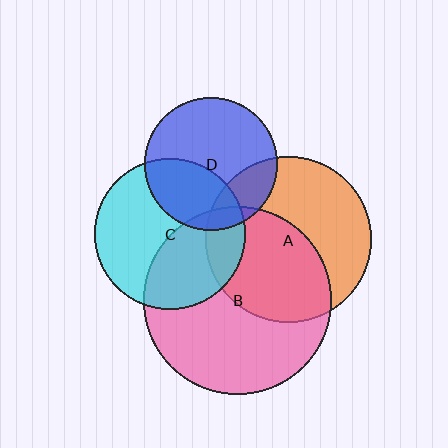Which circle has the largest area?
Circle B (pink).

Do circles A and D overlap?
Yes.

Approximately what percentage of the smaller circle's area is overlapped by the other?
Approximately 20%.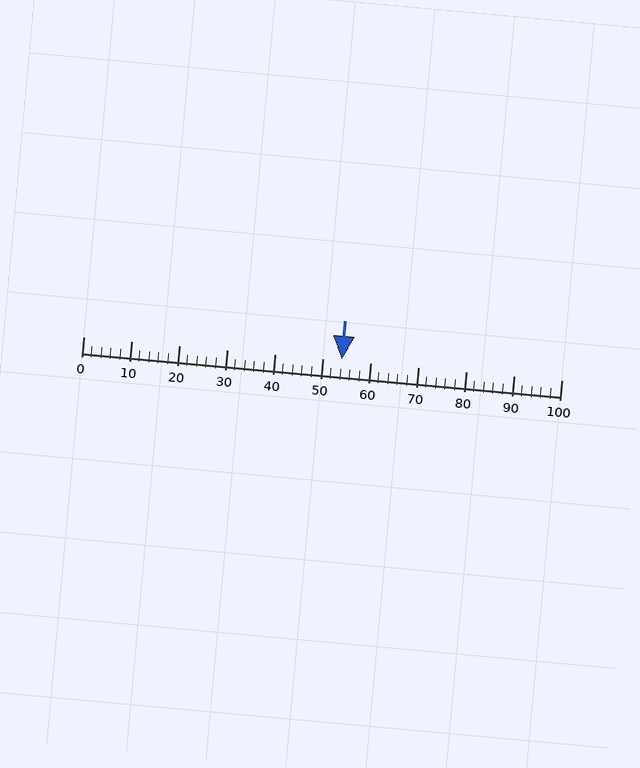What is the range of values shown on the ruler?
The ruler shows values from 0 to 100.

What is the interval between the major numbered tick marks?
The major tick marks are spaced 10 units apart.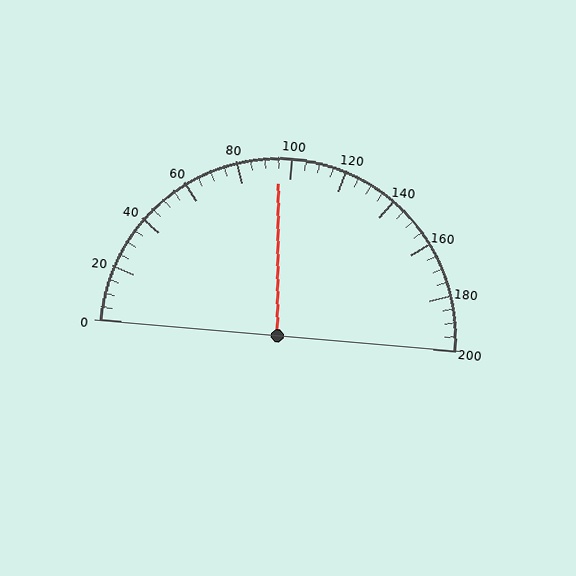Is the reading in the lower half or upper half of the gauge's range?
The reading is in the lower half of the range (0 to 200).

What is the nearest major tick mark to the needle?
The nearest major tick mark is 100.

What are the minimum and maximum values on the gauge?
The gauge ranges from 0 to 200.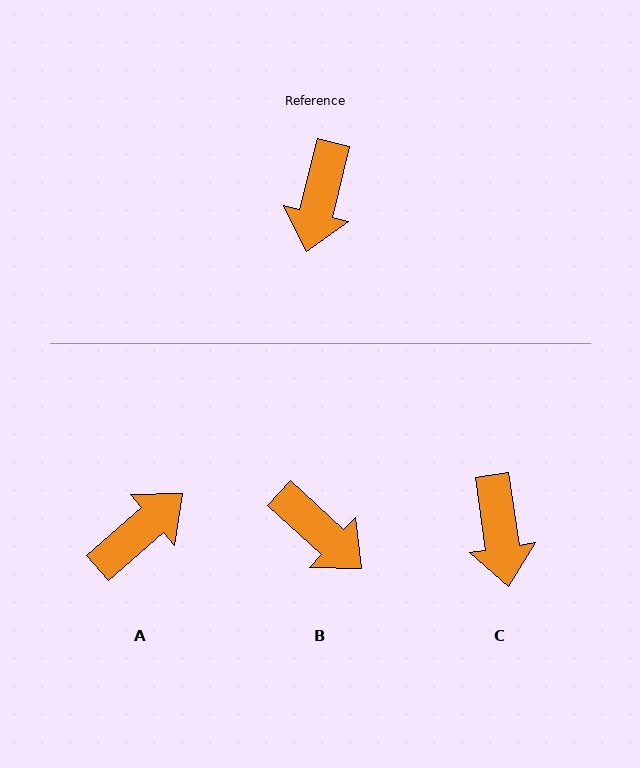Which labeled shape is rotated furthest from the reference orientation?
A, about 145 degrees away.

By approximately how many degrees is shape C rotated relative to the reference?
Approximately 22 degrees counter-clockwise.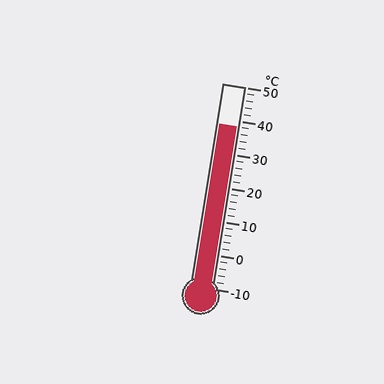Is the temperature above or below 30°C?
The temperature is above 30°C.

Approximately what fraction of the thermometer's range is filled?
The thermometer is filled to approximately 80% of its range.